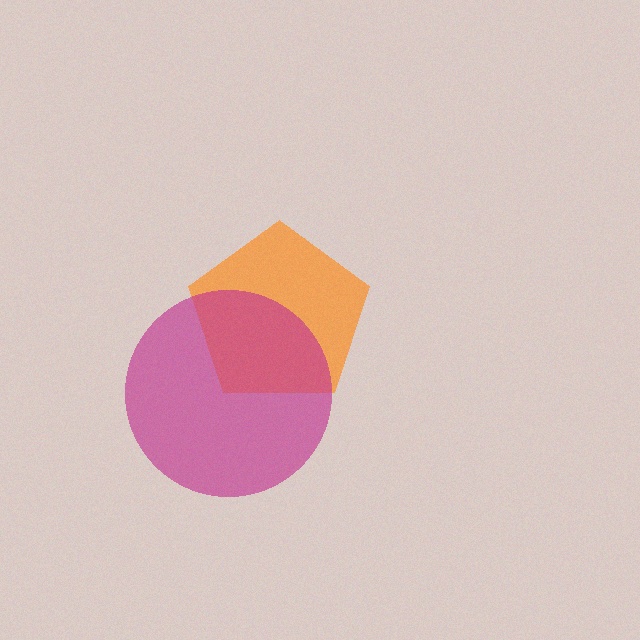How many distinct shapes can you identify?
There are 2 distinct shapes: an orange pentagon, a magenta circle.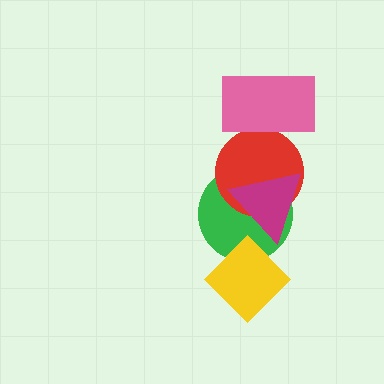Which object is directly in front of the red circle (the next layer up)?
The magenta triangle is directly in front of the red circle.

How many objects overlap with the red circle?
3 objects overlap with the red circle.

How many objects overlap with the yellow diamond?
1 object overlaps with the yellow diamond.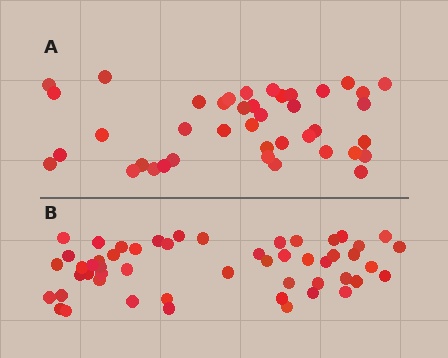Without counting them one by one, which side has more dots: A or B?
Region B (the bottom region) has more dots.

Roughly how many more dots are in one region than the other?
Region B has roughly 12 or so more dots than region A.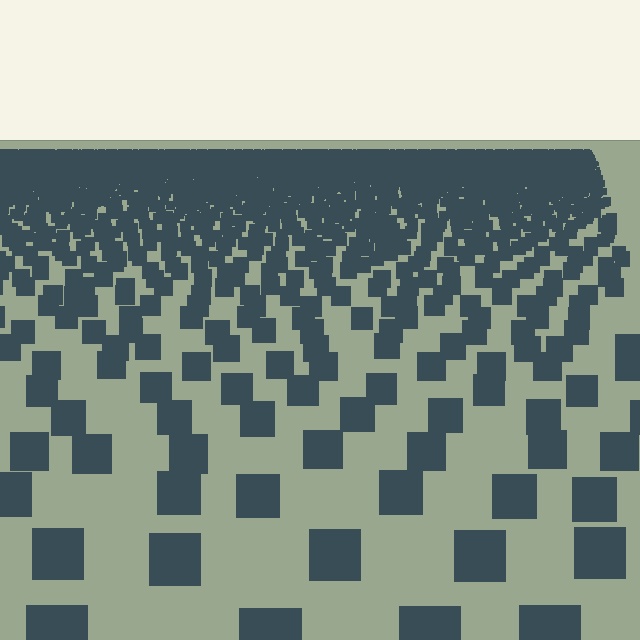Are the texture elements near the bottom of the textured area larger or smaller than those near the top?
Larger. Near the bottom, elements are closer to the viewer and appear at a bigger on-screen size.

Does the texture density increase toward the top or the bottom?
Density increases toward the top.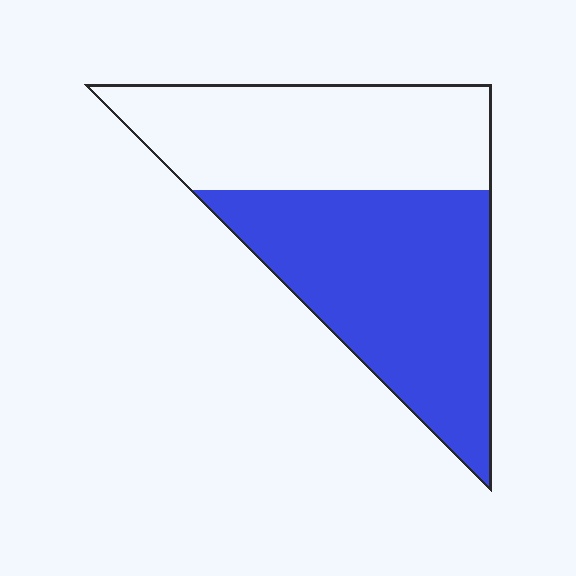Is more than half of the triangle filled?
Yes.